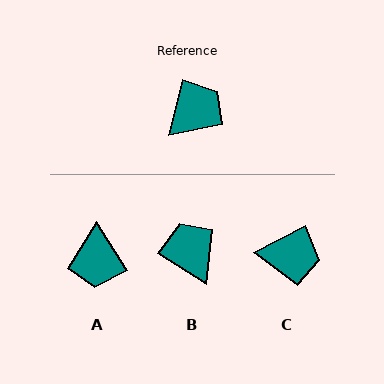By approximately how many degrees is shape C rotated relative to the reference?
Approximately 49 degrees clockwise.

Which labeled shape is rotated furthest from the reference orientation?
A, about 133 degrees away.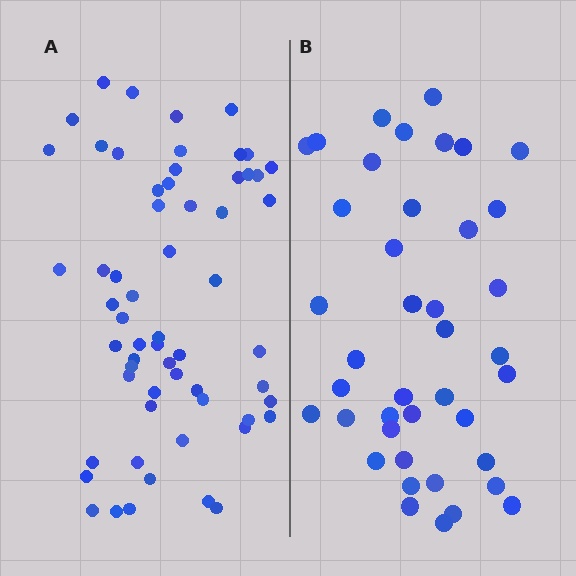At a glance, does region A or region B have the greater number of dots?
Region A (the left region) has more dots.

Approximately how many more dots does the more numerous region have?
Region A has approximately 20 more dots than region B.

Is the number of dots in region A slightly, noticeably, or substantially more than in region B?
Region A has substantially more. The ratio is roughly 1.5 to 1.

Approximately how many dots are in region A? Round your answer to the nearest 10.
About 60 dots.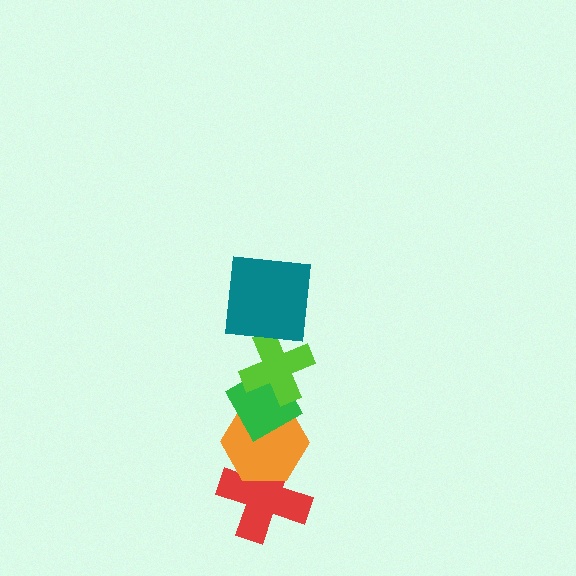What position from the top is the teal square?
The teal square is 1st from the top.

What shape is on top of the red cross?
The orange hexagon is on top of the red cross.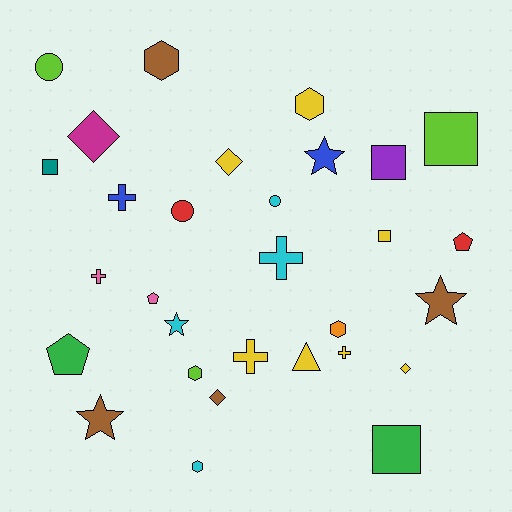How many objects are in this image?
There are 30 objects.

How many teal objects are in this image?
There is 1 teal object.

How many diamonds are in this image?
There are 4 diamonds.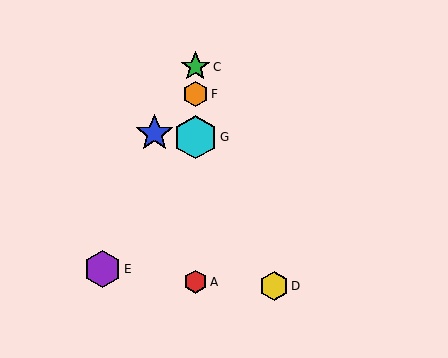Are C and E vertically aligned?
No, C is at x≈195 and E is at x≈102.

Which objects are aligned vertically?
Objects A, C, F, G are aligned vertically.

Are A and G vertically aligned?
Yes, both are at x≈195.